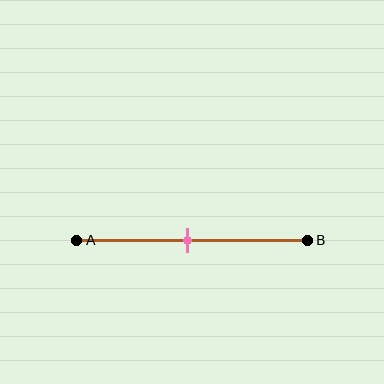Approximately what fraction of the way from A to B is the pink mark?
The pink mark is approximately 50% of the way from A to B.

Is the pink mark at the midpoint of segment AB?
Yes, the mark is approximately at the midpoint.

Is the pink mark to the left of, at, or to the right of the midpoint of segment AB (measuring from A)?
The pink mark is approximately at the midpoint of segment AB.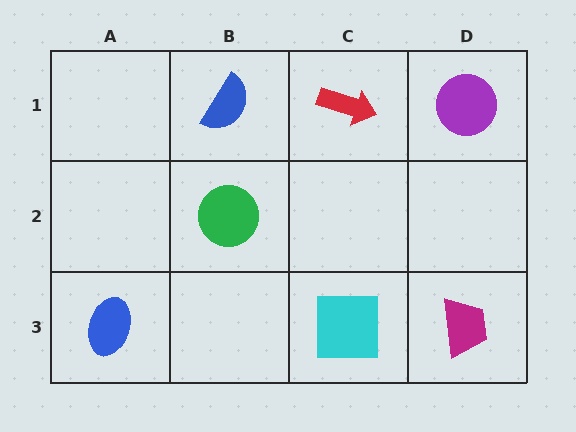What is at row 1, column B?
A blue semicircle.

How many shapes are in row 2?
1 shape.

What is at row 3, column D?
A magenta trapezoid.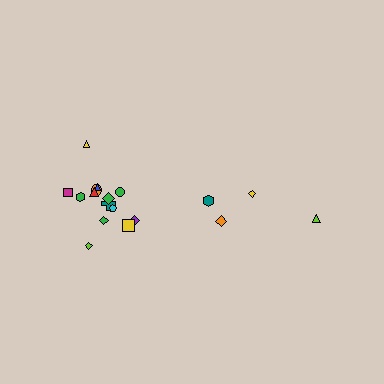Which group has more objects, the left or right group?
The left group.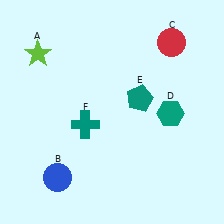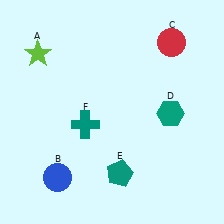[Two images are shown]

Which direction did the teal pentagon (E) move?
The teal pentagon (E) moved down.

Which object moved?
The teal pentagon (E) moved down.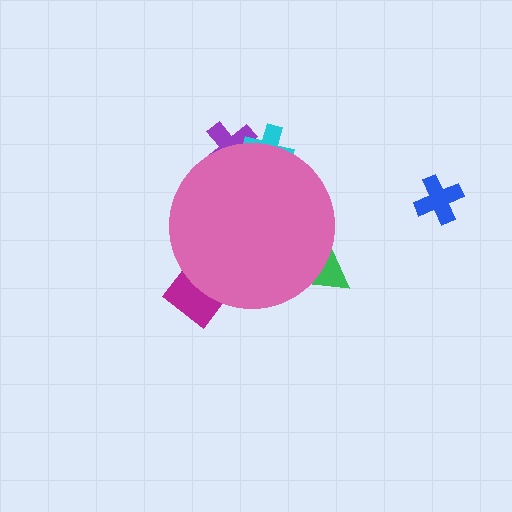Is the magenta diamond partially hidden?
Yes, the magenta diamond is partially hidden behind the pink circle.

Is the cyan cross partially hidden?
Yes, the cyan cross is partially hidden behind the pink circle.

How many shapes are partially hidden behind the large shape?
4 shapes are partially hidden.